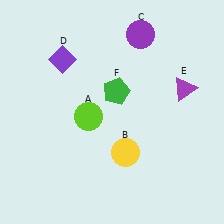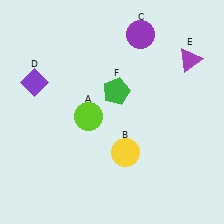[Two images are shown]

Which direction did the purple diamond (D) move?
The purple diamond (D) moved left.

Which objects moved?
The objects that moved are: the purple diamond (D), the purple triangle (E).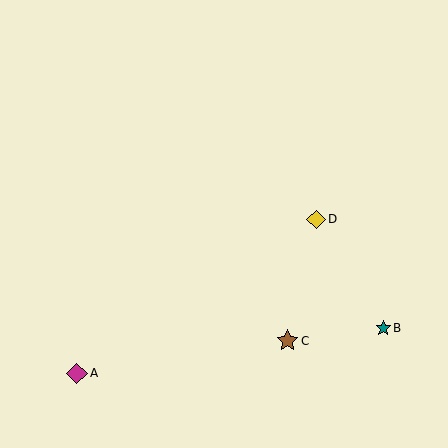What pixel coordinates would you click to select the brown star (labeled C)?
Click at (287, 341) to select the brown star C.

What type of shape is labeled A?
Shape A is a magenta diamond.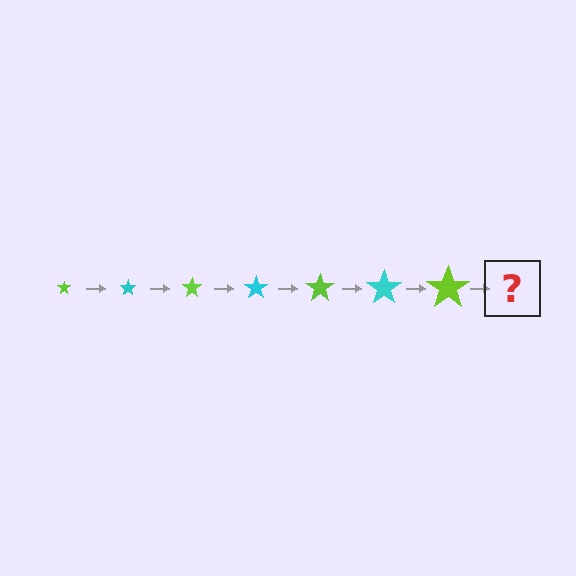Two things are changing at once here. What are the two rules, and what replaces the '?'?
The two rules are that the star grows larger each step and the color cycles through lime and cyan. The '?' should be a cyan star, larger than the previous one.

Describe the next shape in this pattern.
It should be a cyan star, larger than the previous one.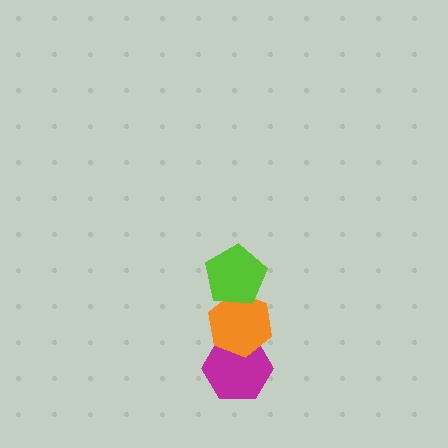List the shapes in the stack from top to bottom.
From top to bottom: the lime pentagon, the orange hexagon, the magenta hexagon.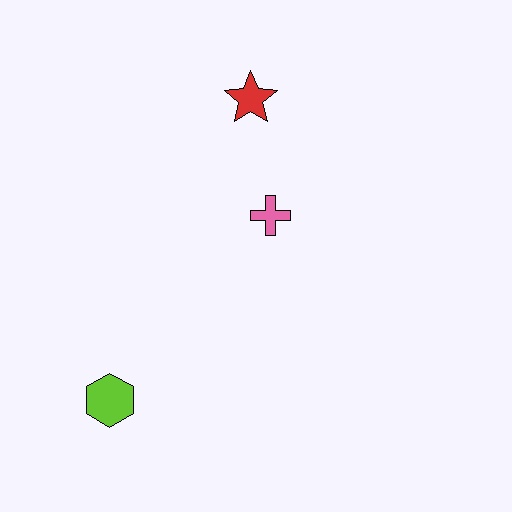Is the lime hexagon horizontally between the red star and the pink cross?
No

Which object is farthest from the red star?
The lime hexagon is farthest from the red star.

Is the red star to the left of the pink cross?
Yes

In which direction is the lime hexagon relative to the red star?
The lime hexagon is below the red star.